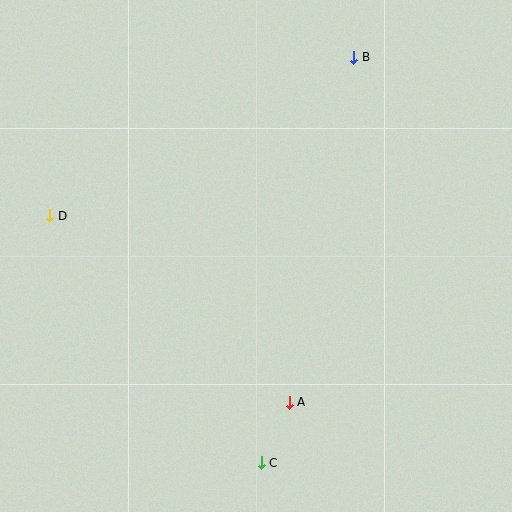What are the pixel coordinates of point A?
Point A is at (289, 402).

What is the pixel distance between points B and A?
The distance between B and A is 351 pixels.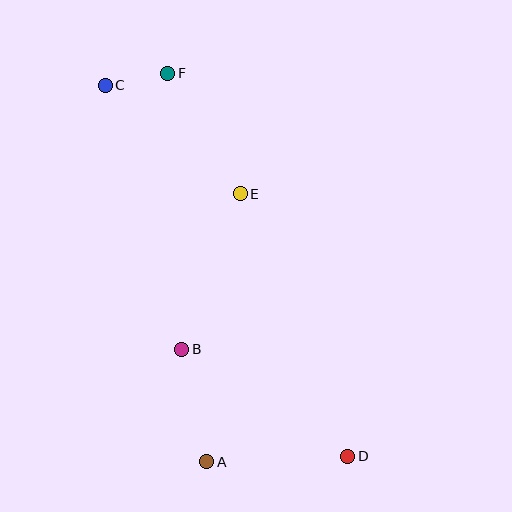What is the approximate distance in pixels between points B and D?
The distance between B and D is approximately 198 pixels.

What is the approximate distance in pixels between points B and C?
The distance between B and C is approximately 275 pixels.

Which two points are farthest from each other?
Points C and D are farthest from each other.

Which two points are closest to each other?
Points C and F are closest to each other.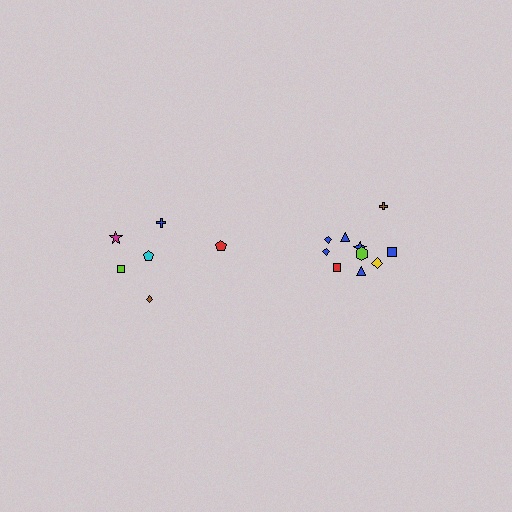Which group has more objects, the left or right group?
The right group.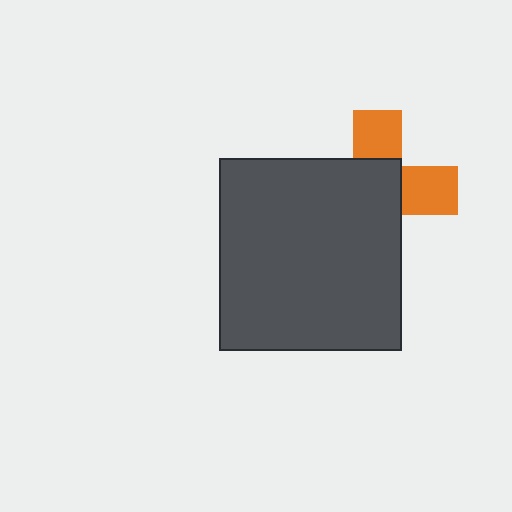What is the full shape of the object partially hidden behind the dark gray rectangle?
The partially hidden object is an orange cross.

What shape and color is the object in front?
The object in front is a dark gray rectangle.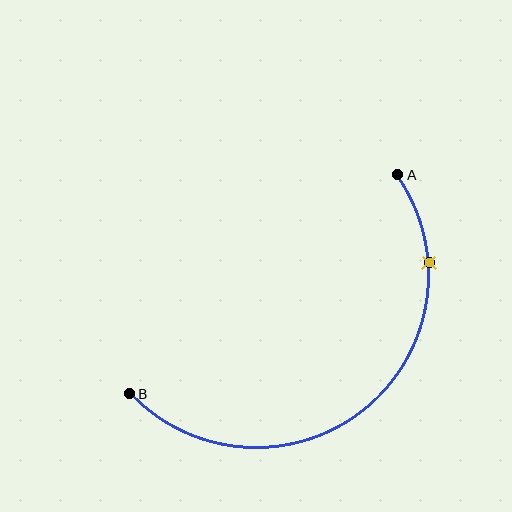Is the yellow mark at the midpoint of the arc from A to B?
No. The yellow mark lies on the arc but is closer to endpoint A. The arc midpoint would be at the point on the curve equidistant along the arc from both A and B.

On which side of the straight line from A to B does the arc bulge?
The arc bulges below and to the right of the straight line connecting A and B.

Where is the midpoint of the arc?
The arc midpoint is the point on the curve farthest from the straight line joining A and B. It sits below and to the right of that line.